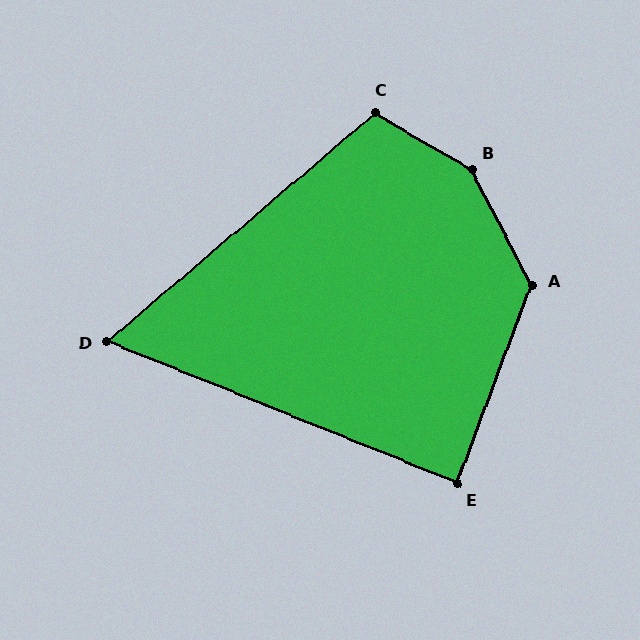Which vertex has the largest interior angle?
B, at approximately 147 degrees.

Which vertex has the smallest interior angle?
D, at approximately 63 degrees.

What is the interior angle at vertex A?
Approximately 133 degrees (obtuse).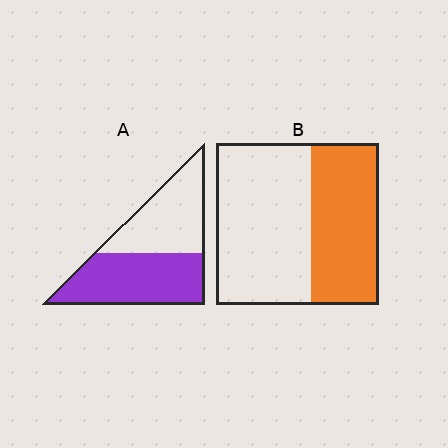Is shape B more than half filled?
No.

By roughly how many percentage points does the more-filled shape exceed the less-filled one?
By roughly 10 percentage points (A over B).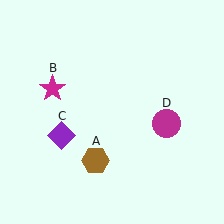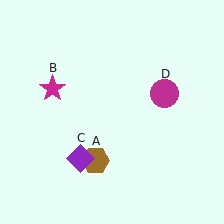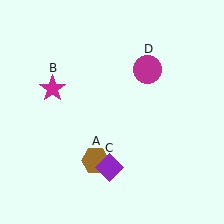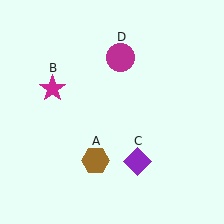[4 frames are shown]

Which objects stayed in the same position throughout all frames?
Brown hexagon (object A) and magenta star (object B) remained stationary.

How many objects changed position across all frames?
2 objects changed position: purple diamond (object C), magenta circle (object D).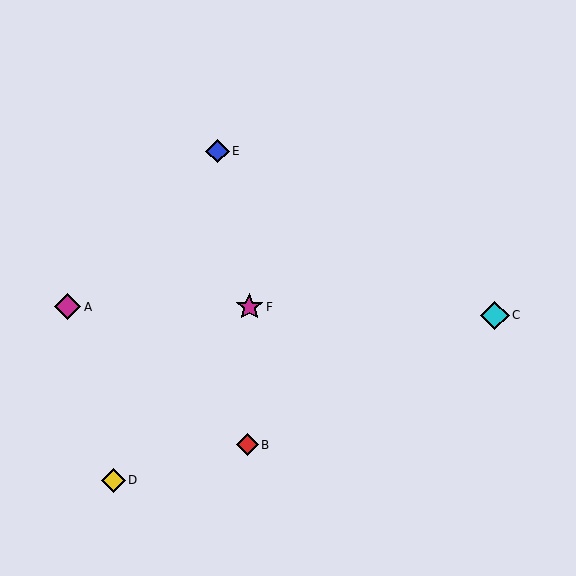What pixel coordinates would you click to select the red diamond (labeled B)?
Click at (248, 445) to select the red diamond B.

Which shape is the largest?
The cyan diamond (labeled C) is the largest.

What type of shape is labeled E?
Shape E is a blue diamond.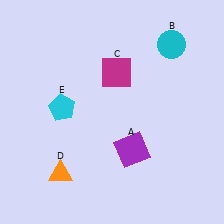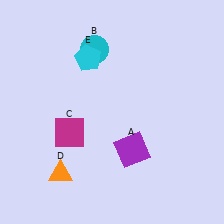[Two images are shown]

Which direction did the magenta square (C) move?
The magenta square (C) moved down.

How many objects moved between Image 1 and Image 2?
3 objects moved between the two images.